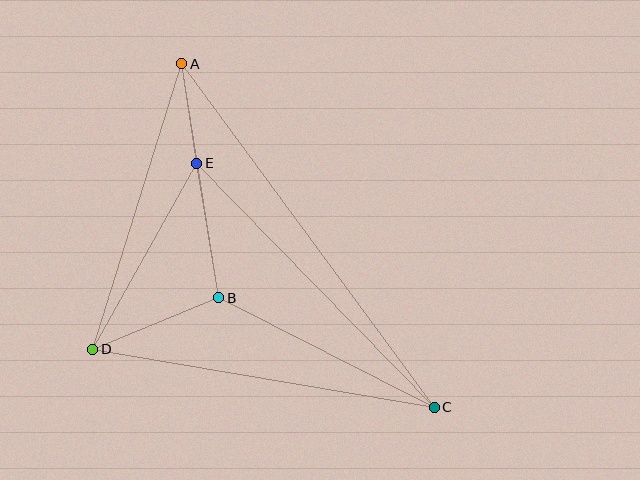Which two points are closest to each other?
Points A and E are closest to each other.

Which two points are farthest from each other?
Points A and C are farthest from each other.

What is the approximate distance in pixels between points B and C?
The distance between B and C is approximately 242 pixels.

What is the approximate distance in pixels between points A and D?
The distance between A and D is approximately 299 pixels.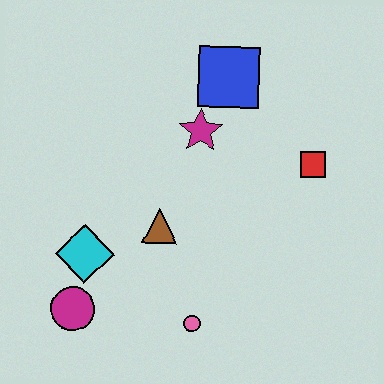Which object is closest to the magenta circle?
The cyan diamond is closest to the magenta circle.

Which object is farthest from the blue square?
The magenta circle is farthest from the blue square.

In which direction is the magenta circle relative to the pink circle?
The magenta circle is to the left of the pink circle.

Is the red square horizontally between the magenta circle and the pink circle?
No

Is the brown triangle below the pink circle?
No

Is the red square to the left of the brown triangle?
No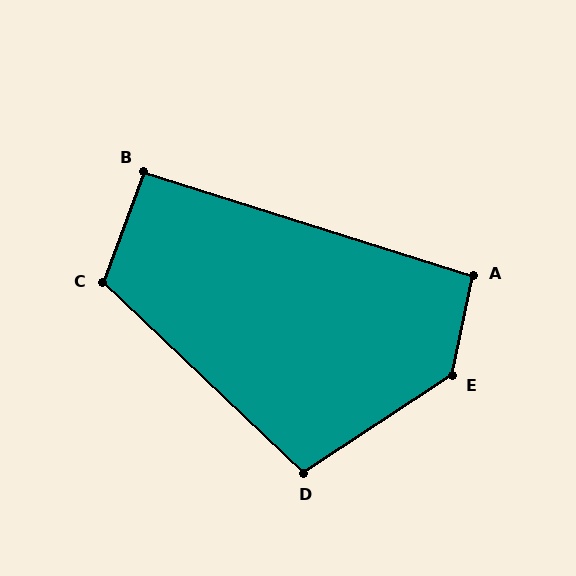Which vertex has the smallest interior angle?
B, at approximately 93 degrees.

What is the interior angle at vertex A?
Approximately 95 degrees (obtuse).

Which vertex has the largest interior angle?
E, at approximately 135 degrees.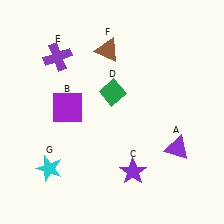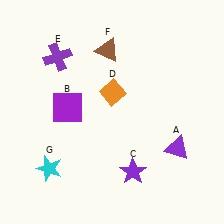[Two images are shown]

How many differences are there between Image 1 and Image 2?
There is 1 difference between the two images.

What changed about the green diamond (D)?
In Image 1, D is green. In Image 2, it changed to orange.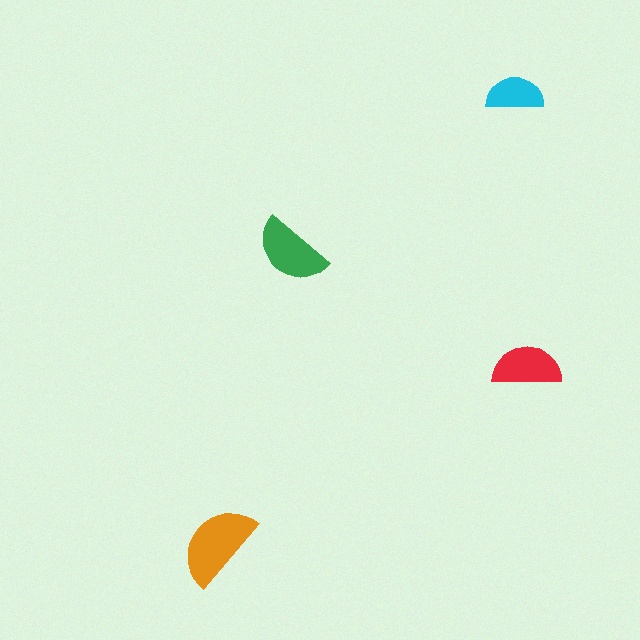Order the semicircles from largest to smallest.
the orange one, the green one, the red one, the cyan one.